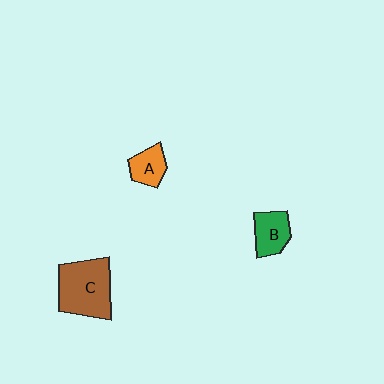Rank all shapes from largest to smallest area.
From largest to smallest: C (brown), B (green), A (orange).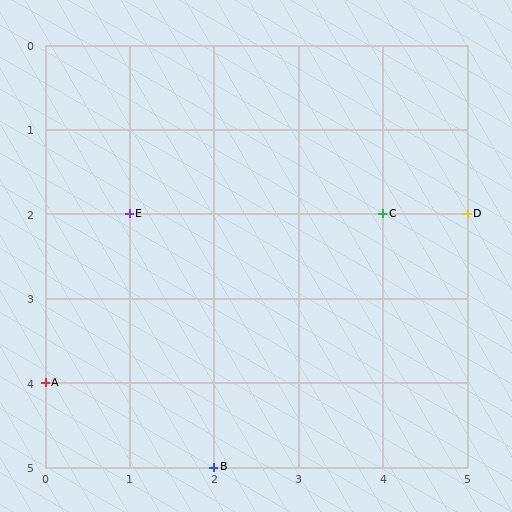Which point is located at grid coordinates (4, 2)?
Point C is at (4, 2).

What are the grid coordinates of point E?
Point E is at grid coordinates (1, 2).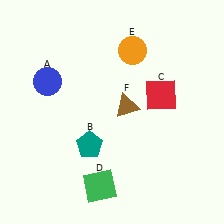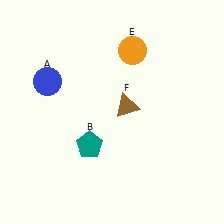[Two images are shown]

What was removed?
The red square (C), the green square (D) were removed in Image 2.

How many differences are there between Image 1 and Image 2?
There are 2 differences between the two images.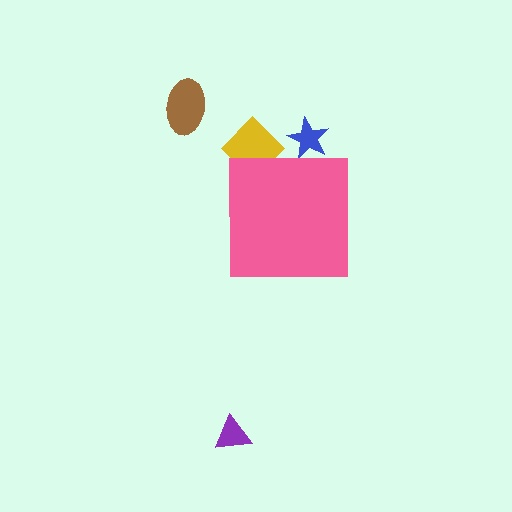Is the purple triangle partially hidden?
No, the purple triangle is fully visible.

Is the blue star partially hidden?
Yes, the blue star is partially hidden behind the pink square.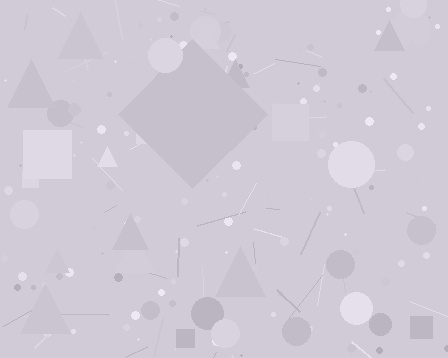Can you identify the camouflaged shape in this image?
The camouflaged shape is a diamond.